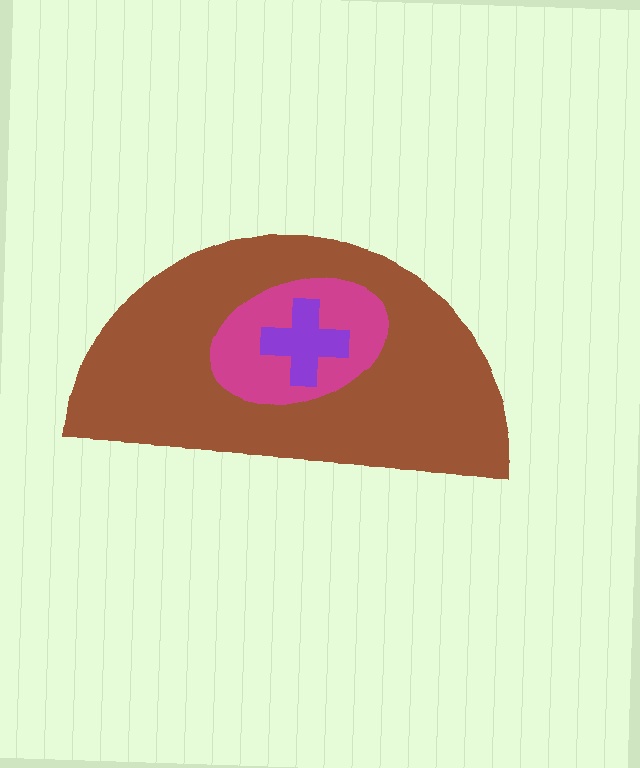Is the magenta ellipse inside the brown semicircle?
Yes.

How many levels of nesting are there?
3.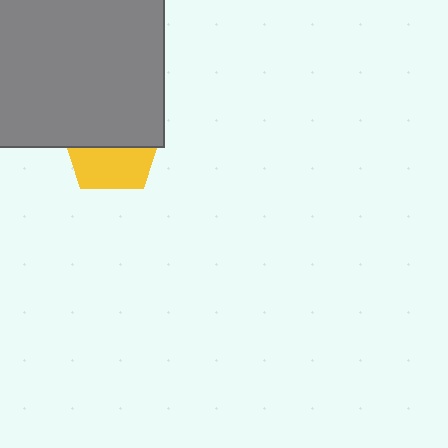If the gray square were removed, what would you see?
You would see the complete yellow pentagon.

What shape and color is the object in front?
The object in front is a gray square.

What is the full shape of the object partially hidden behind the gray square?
The partially hidden object is a yellow pentagon.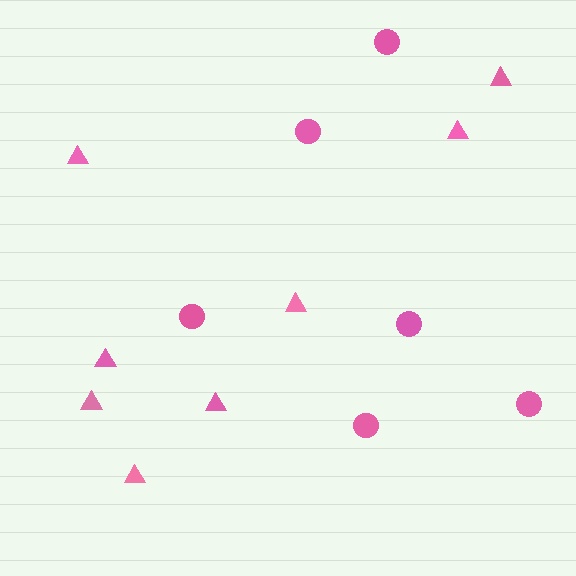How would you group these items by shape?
There are 2 groups: one group of circles (6) and one group of triangles (8).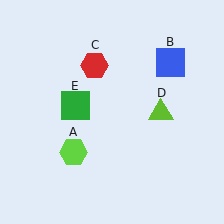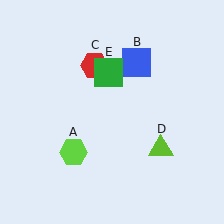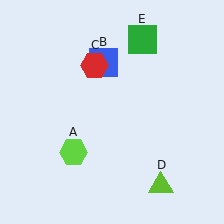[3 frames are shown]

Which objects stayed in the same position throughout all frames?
Lime hexagon (object A) and red hexagon (object C) remained stationary.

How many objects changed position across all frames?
3 objects changed position: blue square (object B), lime triangle (object D), green square (object E).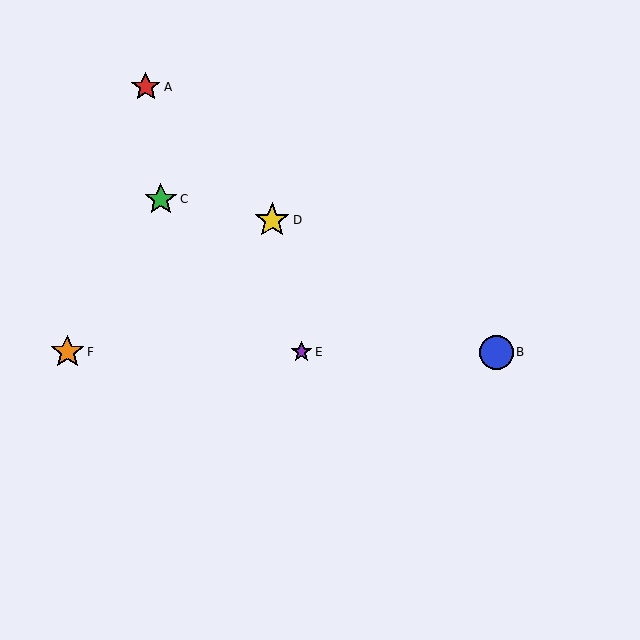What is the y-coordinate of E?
Object E is at y≈352.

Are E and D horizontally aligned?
No, E is at y≈352 and D is at y≈220.